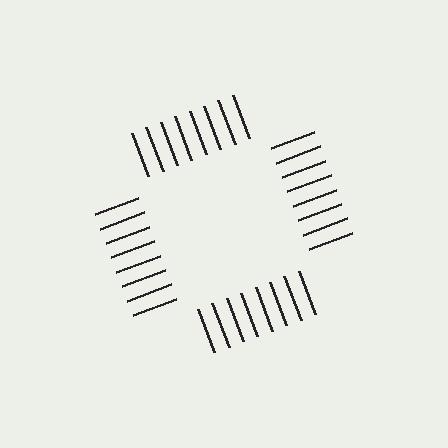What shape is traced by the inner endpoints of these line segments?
An illusory square — the line segments terminate on its edges but no continuous stroke is drawn.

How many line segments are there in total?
32 — 8 along each of the 4 edges.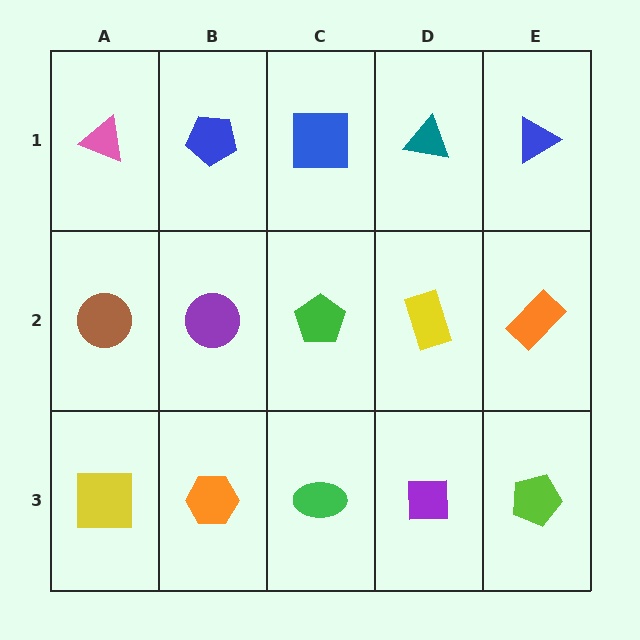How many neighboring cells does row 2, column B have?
4.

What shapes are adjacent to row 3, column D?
A yellow rectangle (row 2, column D), a green ellipse (row 3, column C), a lime pentagon (row 3, column E).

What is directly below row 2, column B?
An orange hexagon.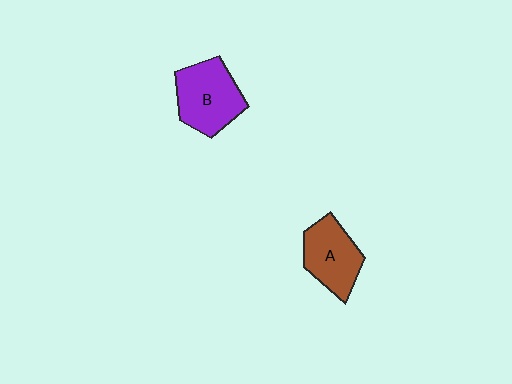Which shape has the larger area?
Shape B (purple).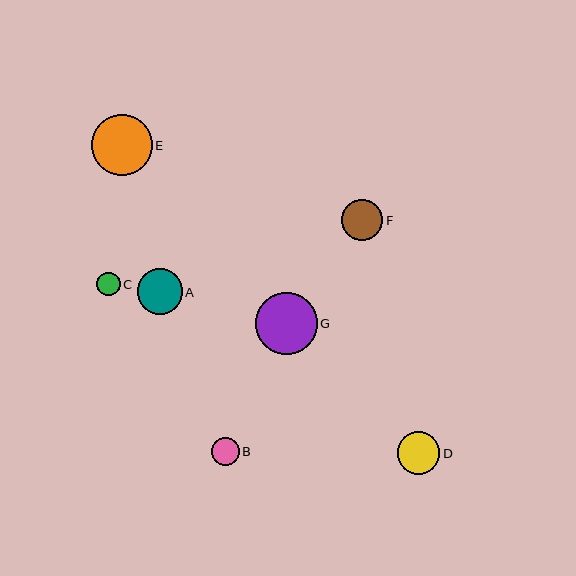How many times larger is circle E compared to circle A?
Circle E is approximately 1.4 times the size of circle A.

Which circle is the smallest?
Circle C is the smallest with a size of approximately 24 pixels.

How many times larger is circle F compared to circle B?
Circle F is approximately 1.5 times the size of circle B.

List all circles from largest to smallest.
From largest to smallest: G, E, A, D, F, B, C.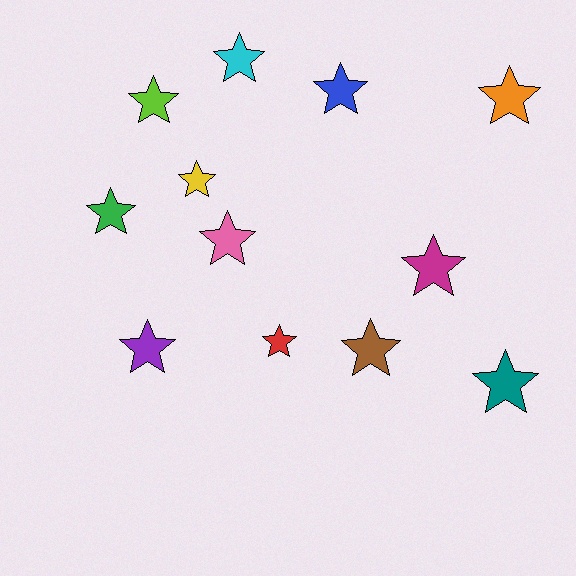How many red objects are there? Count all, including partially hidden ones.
There is 1 red object.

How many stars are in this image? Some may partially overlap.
There are 12 stars.